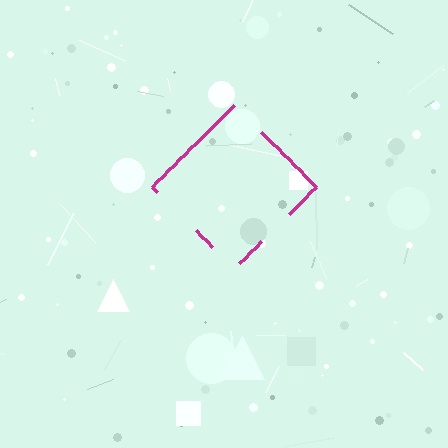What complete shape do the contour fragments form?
The contour fragments form a diamond.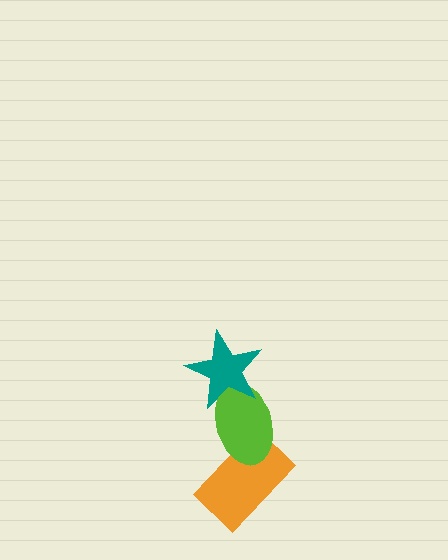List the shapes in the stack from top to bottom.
From top to bottom: the teal star, the lime ellipse, the orange rectangle.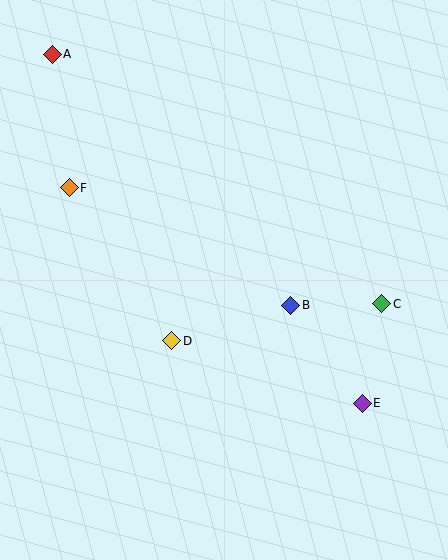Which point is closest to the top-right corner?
Point C is closest to the top-right corner.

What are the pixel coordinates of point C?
Point C is at (382, 304).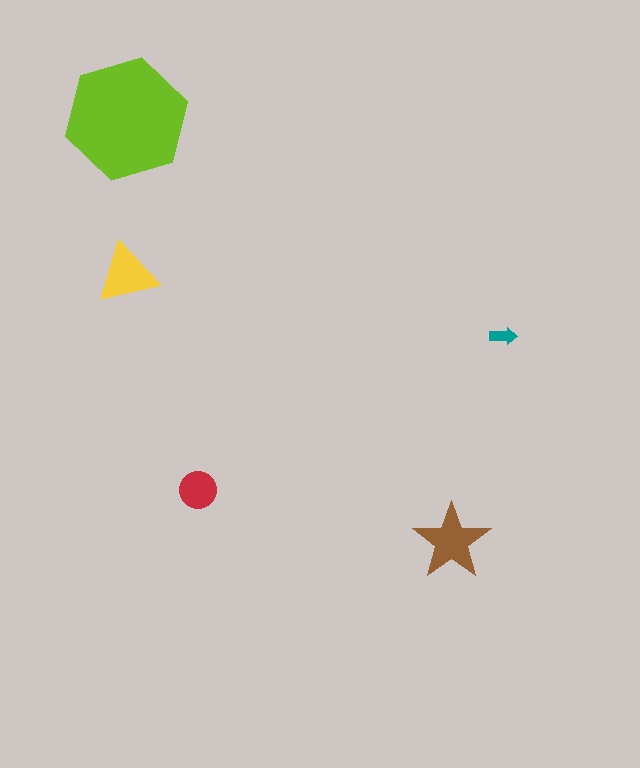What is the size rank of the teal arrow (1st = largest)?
5th.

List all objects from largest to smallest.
The lime hexagon, the brown star, the yellow triangle, the red circle, the teal arrow.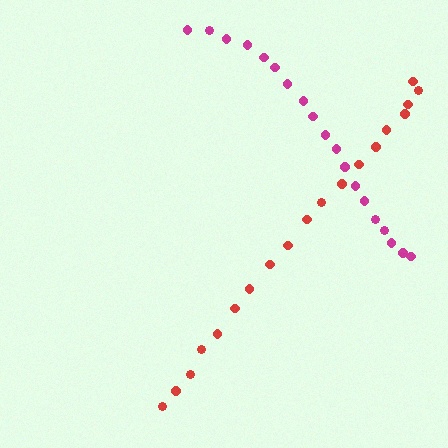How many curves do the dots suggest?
There are 2 distinct paths.